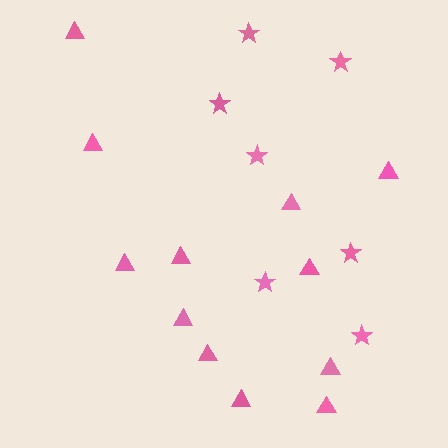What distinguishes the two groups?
There are 2 groups: one group of stars (7) and one group of triangles (12).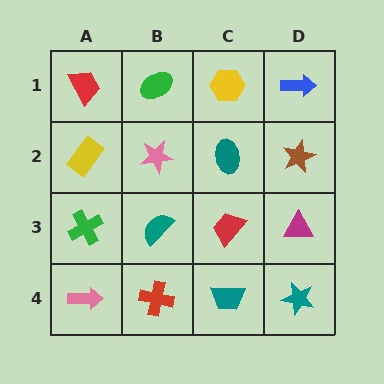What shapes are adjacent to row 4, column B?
A teal semicircle (row 3, column B), a pink arrow (row 4, column A), a teal trapezoid (row 4, column C).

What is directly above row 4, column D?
A magenta triangle.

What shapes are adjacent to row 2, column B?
A green ellipse (row 1, column B), a teal semicircle (row 3, column B), a yellow rectangle (row 2, column A), a teal ellipse (row 2, column C).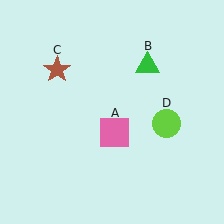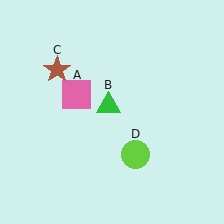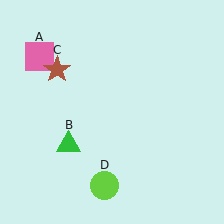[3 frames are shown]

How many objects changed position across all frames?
3 objects changed position: pink square (object A), green triangle (object B), lime circle (object D).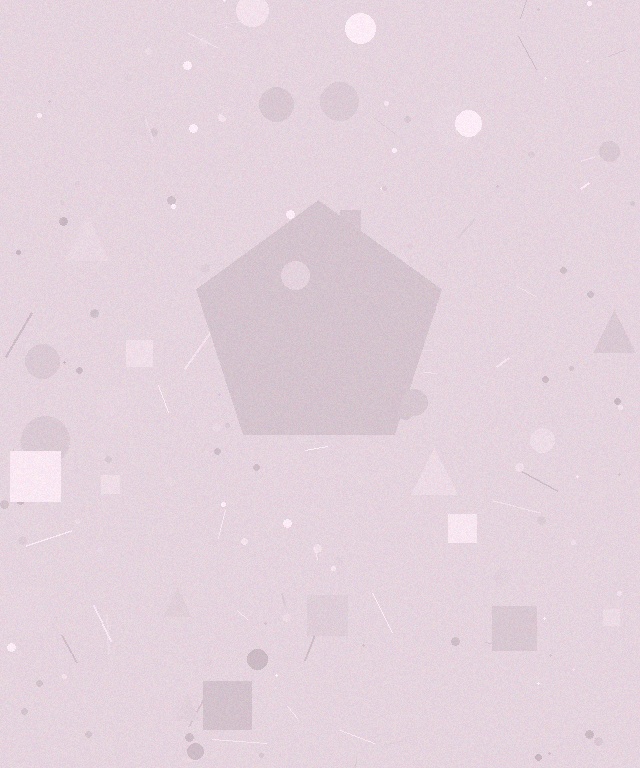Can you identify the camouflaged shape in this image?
The camouflaged shape is a pentagon.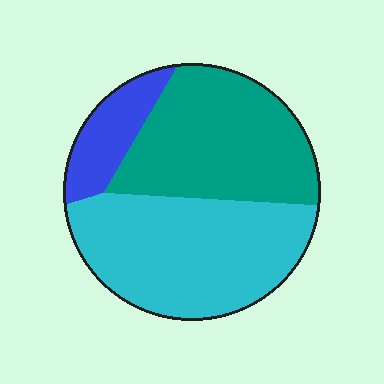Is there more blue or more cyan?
Cyan.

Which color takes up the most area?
Cyan, at roughly 45%.